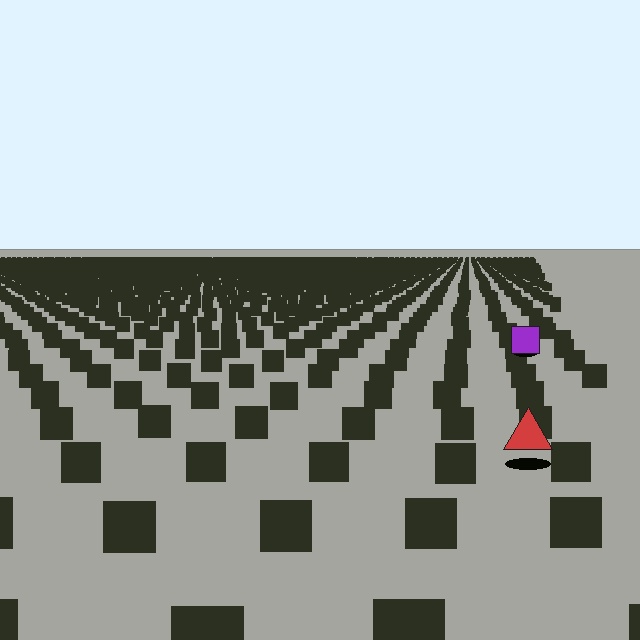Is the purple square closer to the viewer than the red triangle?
No. The red triangle is closer — you can tell from the texture gradient: the ground texture is coarser near it.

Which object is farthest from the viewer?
The purple square is farthest from the viewer. It appears smaller and the ground texture around it is denser.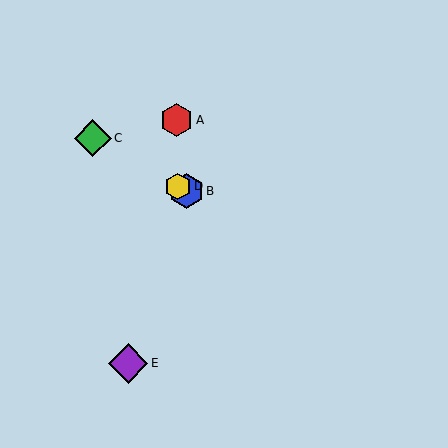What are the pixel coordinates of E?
Object E is at (128, 363).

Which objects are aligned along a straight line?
Objects B, C, D are aligned along a straight line.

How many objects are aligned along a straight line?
3 objects (B, C, D) are aligned along a straight line.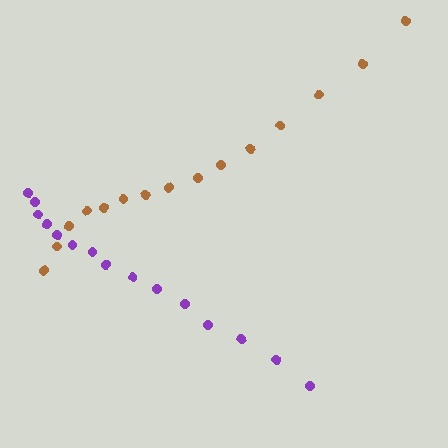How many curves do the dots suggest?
There are 2 distinct paths.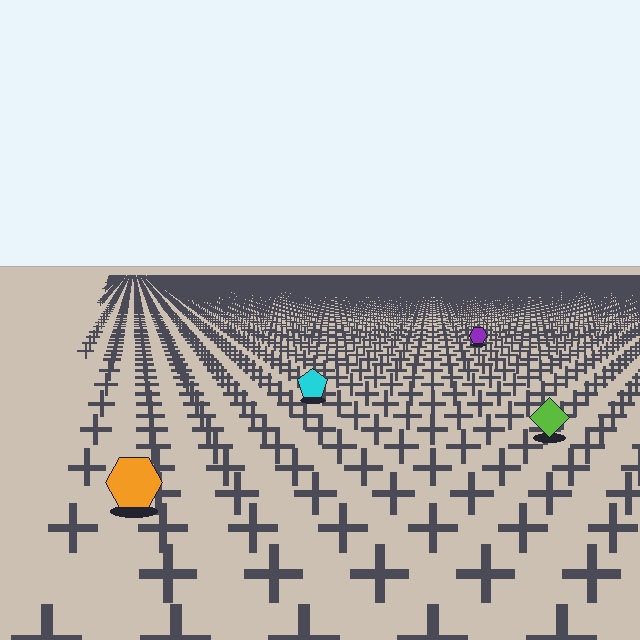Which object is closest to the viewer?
The orange hexagon is closest. The texture marks near it are larger and more spread out.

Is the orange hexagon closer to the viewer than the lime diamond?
Yes. The orange hexagon is closer — you can tell from the texture gradient: the ground texture is coarser near it.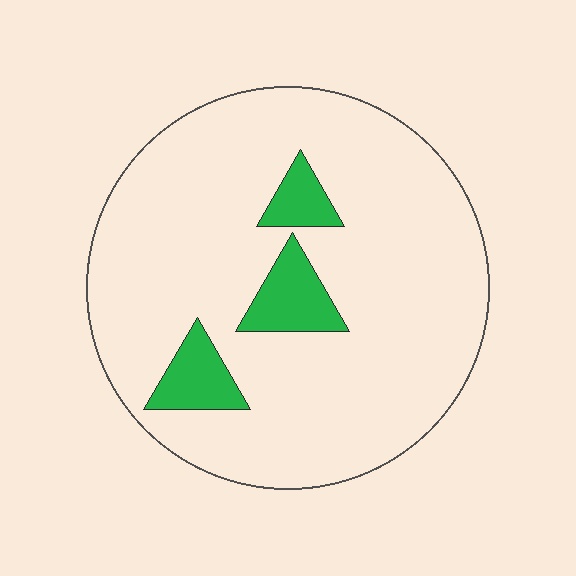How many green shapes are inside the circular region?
3.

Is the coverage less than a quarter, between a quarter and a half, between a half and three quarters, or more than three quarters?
Less than a quarter.